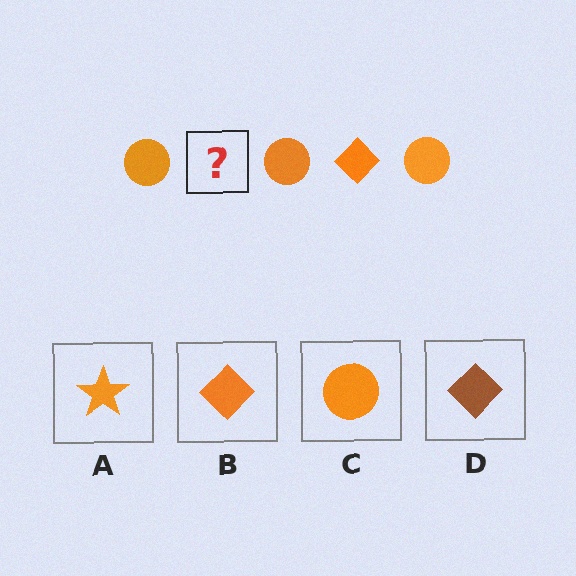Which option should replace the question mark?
Option B.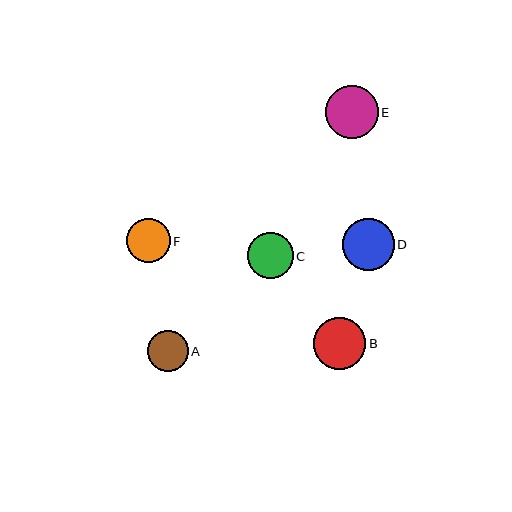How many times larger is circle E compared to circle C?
Circle E is approximately 1.1 times the size of circle C.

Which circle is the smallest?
Circle A is the smallest with a size of approximately 41 pixels.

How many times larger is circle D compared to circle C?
Circle D is approximately 1.1 times the size of circle C.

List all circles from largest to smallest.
From largest to smallest: E, B, D, C, F, A.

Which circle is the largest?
Circle E is the largest with a size of approximately 52 pixels.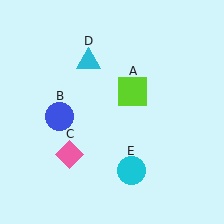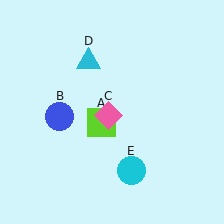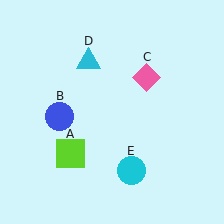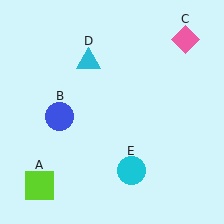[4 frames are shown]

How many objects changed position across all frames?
2 objects changed position: lime square (object A), pink diamond (object C).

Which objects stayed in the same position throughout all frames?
Blue circle (object B) and cyan triangle (object D) and cyan circle (object E) remained stationary.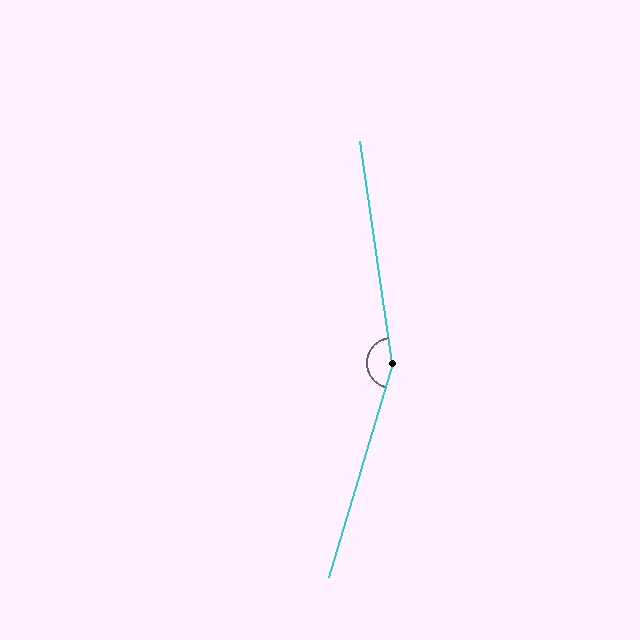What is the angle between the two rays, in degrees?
Approximately 155 degrees.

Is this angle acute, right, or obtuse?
It is obtuse.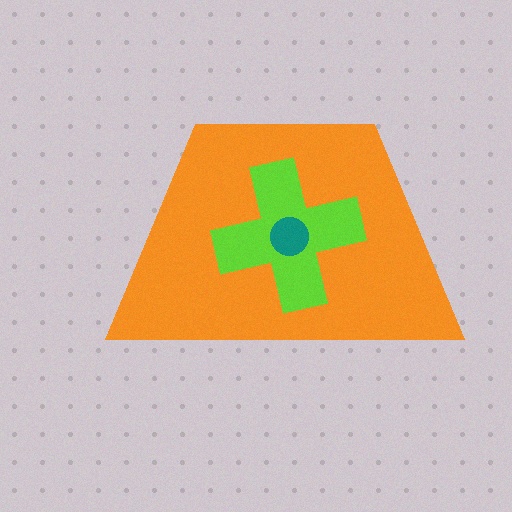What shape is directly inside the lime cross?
The teal circle.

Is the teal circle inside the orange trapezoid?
Yes.